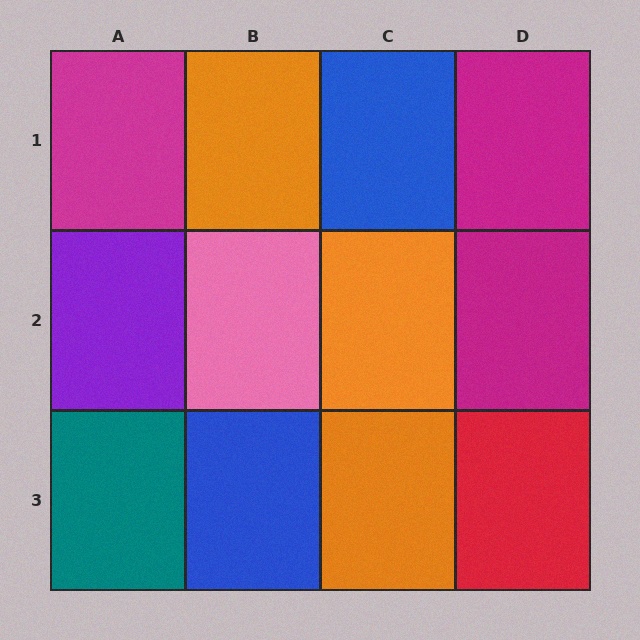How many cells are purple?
1 cell is purple.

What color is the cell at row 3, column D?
Red.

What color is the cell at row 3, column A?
Teal.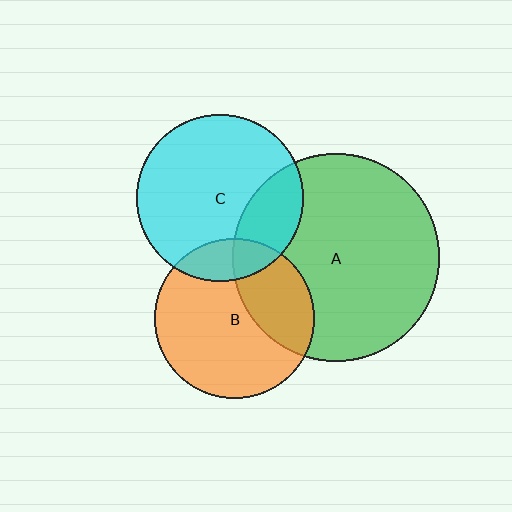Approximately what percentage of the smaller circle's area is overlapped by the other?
Approximately 25%.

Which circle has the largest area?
Circle A (green).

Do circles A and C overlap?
Yes.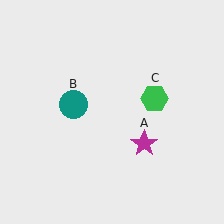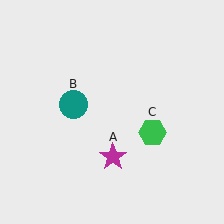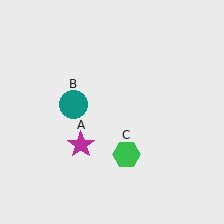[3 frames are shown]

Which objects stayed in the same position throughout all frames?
Teal circle (object B) remained stationary.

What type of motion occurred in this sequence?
The magenta star (object A), green hexagon (object C) rotated clockwise around the center of the scene.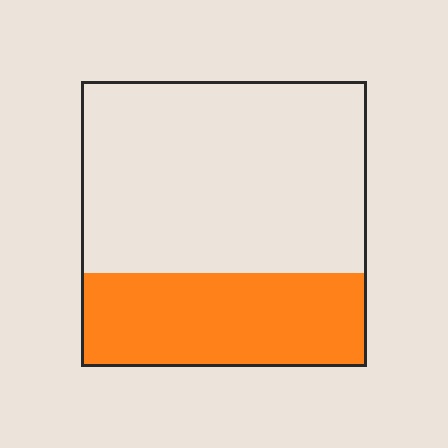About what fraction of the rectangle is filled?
About one third (1/3).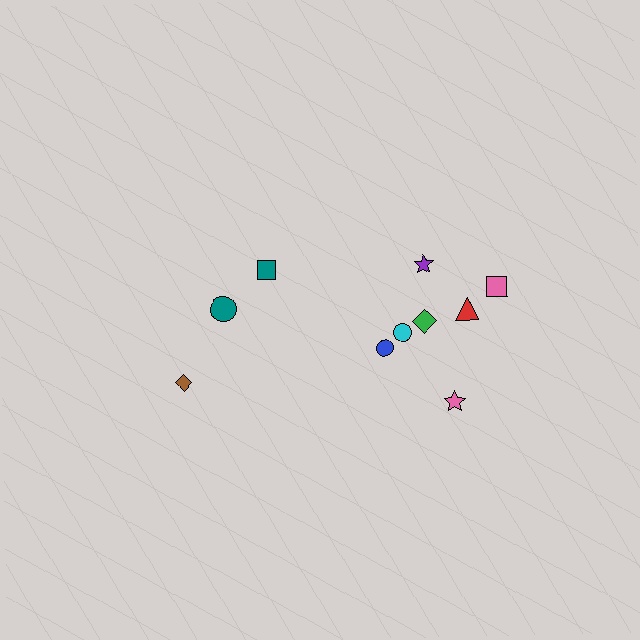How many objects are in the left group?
There are 3 objects.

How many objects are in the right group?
There are 7 objects.